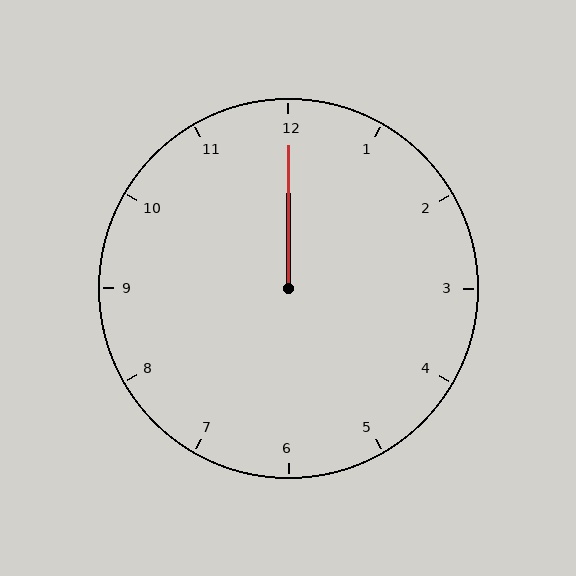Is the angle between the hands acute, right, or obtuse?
It is acute.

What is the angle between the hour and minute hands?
Approximately 0 degrees.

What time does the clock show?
12:00.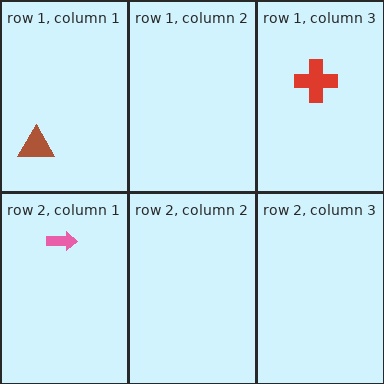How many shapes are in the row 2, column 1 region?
1.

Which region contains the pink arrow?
The row 2, column 1 region.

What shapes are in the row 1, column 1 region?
The brown triangle.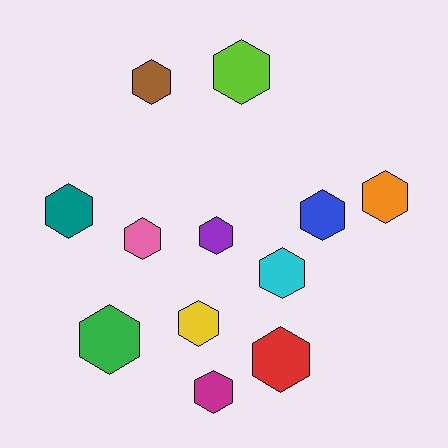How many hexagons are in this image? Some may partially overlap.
There are 12 hexagons.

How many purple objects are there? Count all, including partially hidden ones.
There is 1 purple object.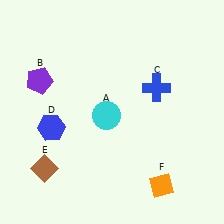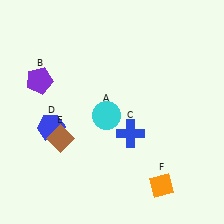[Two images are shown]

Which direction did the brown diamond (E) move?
The brown diamond (E) moved up.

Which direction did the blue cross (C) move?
The blue cross (C) moved down.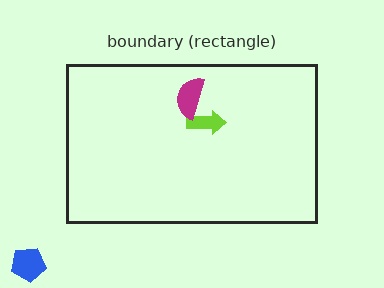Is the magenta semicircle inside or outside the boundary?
Inside.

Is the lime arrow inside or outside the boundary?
Inside.